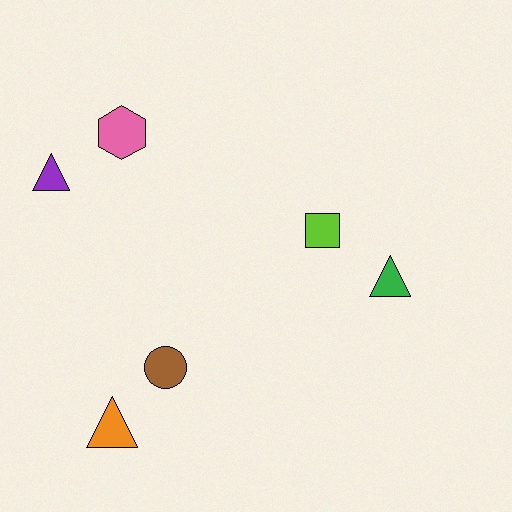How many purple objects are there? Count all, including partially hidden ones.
There is 1 purple object.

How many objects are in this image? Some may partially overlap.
There are 6 objects.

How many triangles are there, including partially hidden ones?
There are 3 triangles.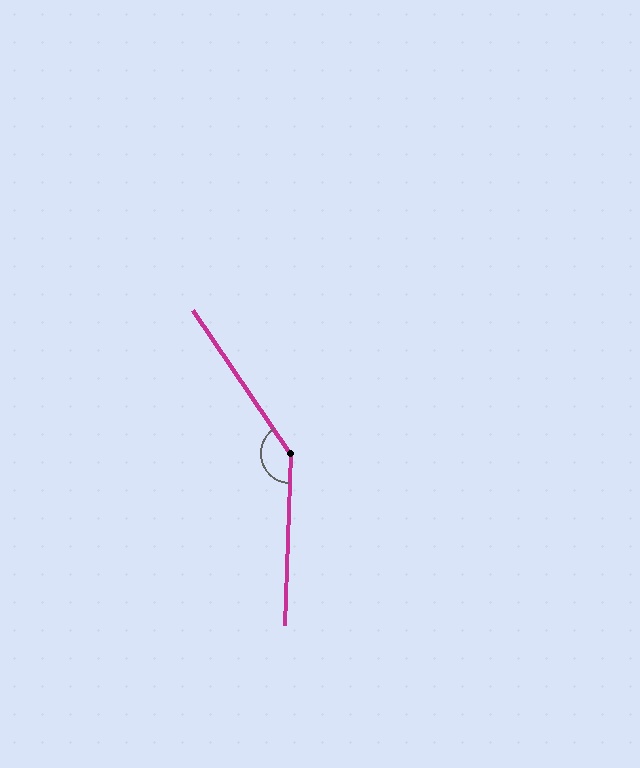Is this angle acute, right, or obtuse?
It is obtuse.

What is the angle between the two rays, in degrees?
Approximately 144 degrees.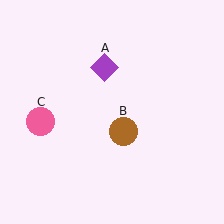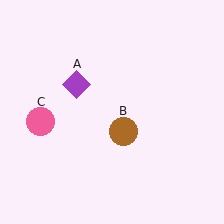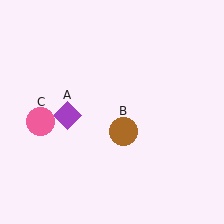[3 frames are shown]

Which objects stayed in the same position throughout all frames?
Brown circle (object B) and pink circle (object C) remained stationary.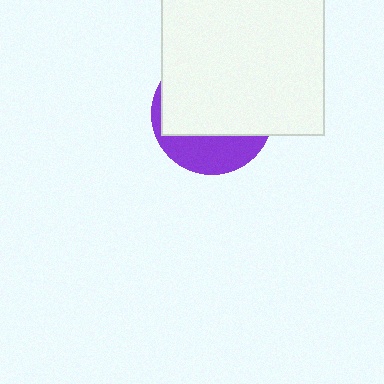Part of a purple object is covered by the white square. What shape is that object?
It is a circle.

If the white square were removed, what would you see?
You would see the complete purple circle.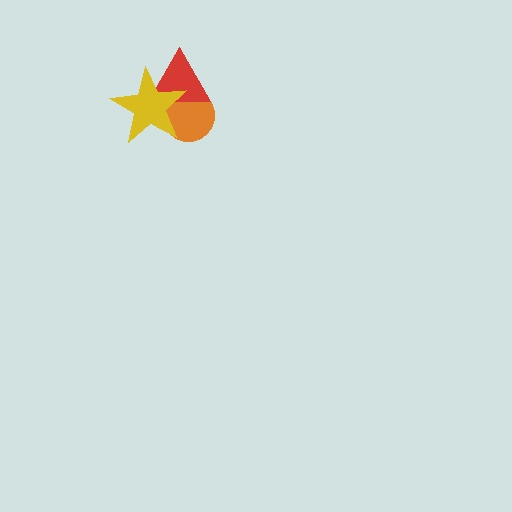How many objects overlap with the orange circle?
2 objects overlap with the orange circle.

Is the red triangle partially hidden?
Yes, it is partially covered by another shape.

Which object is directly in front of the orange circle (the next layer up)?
The red triangle is directly in front of the orange circle.